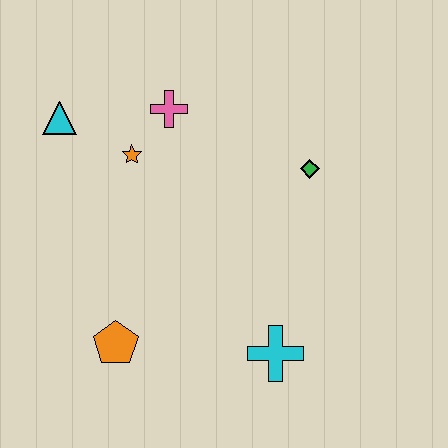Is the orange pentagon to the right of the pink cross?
No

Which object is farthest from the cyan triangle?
The cyan cross is farthest from the cyan triangle.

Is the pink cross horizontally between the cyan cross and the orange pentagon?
Yes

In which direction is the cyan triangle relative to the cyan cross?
The cyan triangle is above the cyan cross.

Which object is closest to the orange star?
The pink cross is closest to the orange star.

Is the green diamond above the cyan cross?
Yes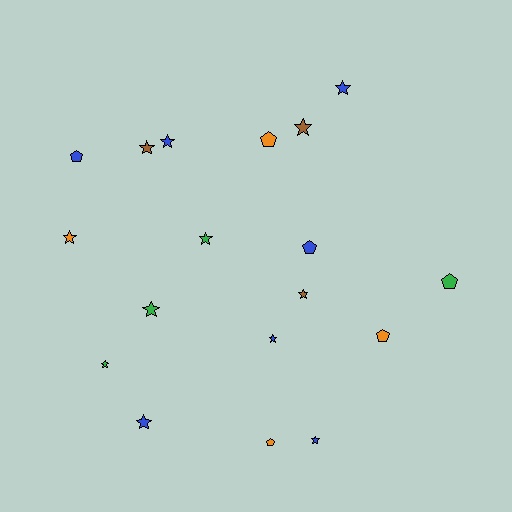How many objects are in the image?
There are 18 objects.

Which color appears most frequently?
Blue, with 7 objects.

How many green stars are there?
There are 3 green stars.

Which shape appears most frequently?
Star, with 12 objects.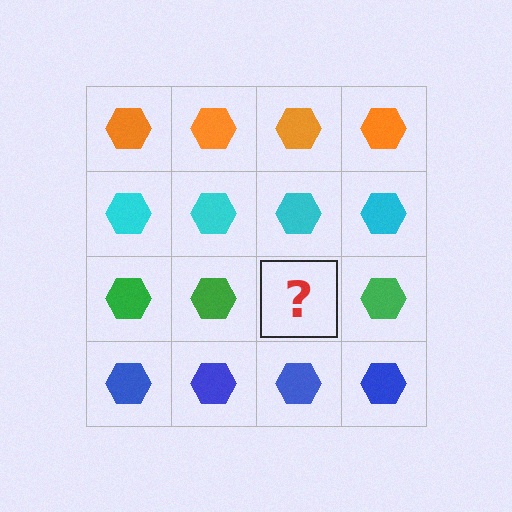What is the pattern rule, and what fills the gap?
The rule is that each row has a consistent color. The gap should be filled with a green hexagon.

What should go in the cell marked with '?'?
The missing cell should contain a green hexagon.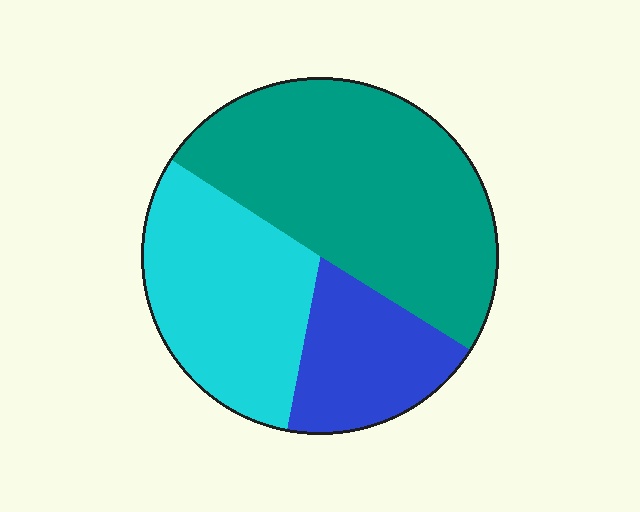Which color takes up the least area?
Blue, at roughly 20%.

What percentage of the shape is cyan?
Cyan takes up about one third (1/3) of the shape.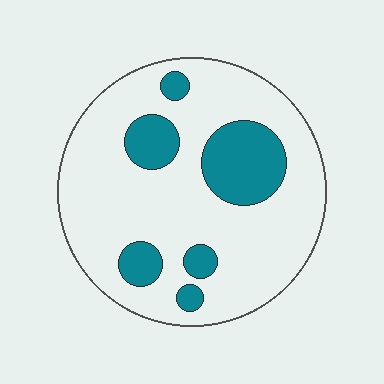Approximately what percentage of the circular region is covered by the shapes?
Approximately 20%.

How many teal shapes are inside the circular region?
6.